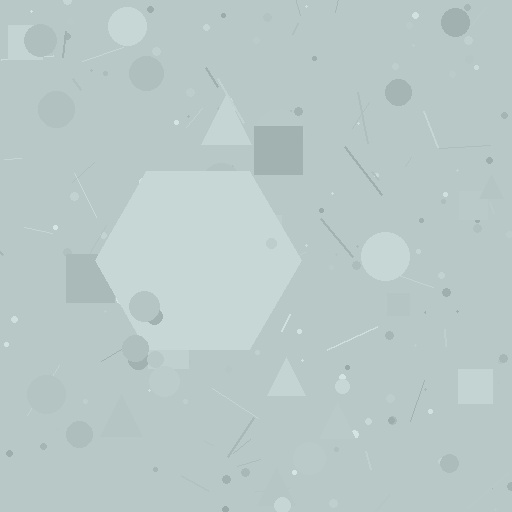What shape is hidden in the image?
A hexagon is hidden in the image.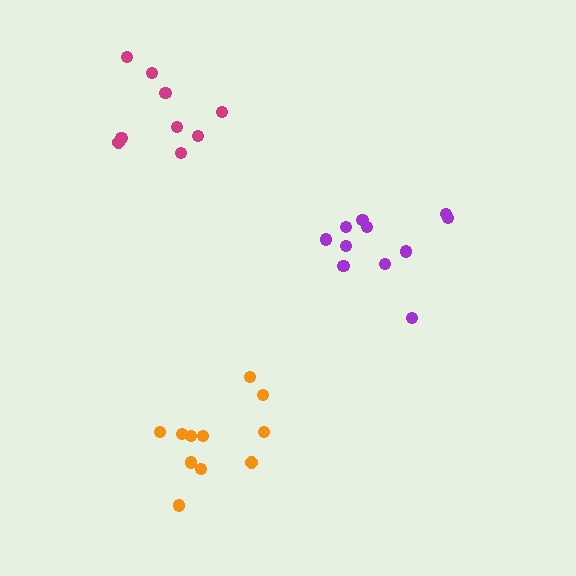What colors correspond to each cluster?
The clusters are colored: orange, purple, magenta.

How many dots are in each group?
Group 1: 11 dots, Group 2: 11 dots, Group 3: 9 dots (31 total).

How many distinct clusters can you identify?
There are 3 distinct clusters.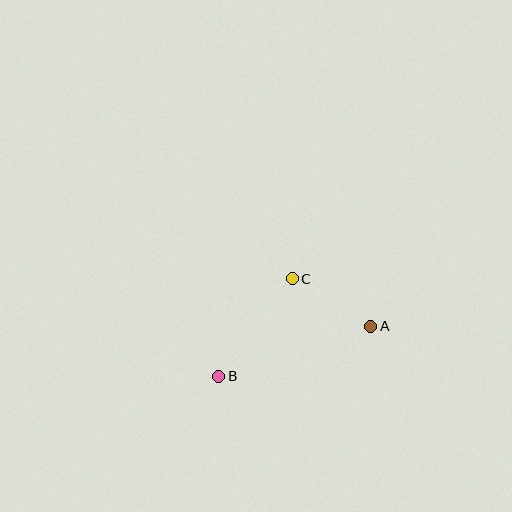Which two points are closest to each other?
Points A and C are closest to each other.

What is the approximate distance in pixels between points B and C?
The distance between B and C is approximately 122 pixels.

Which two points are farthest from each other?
Points A and B are farthest from each other.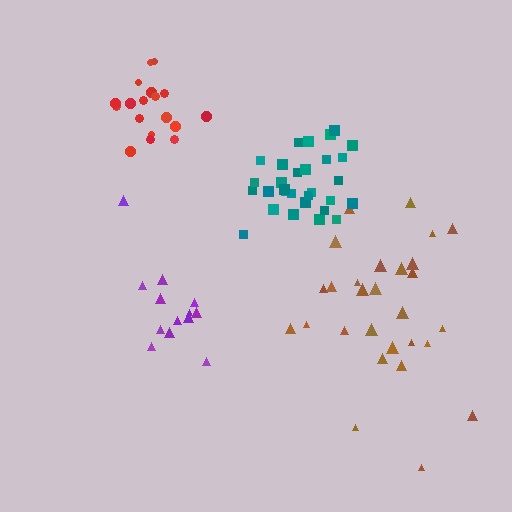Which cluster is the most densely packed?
Red.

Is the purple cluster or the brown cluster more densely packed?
Purple.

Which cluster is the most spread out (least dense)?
Brown.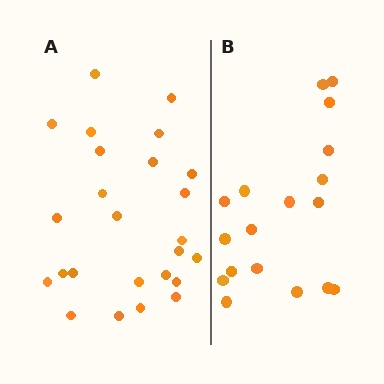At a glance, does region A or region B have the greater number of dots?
Region A (the left region) has more dots.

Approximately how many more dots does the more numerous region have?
Region A has roughly 8 or so more dots than region B.